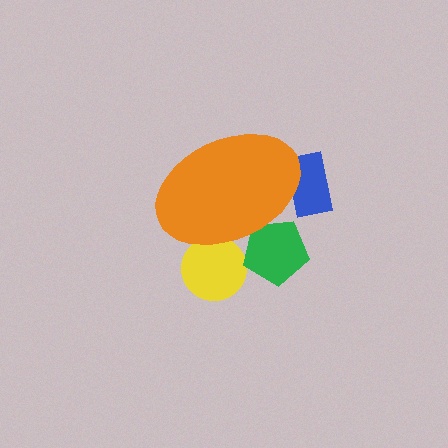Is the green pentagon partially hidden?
Yes, the green pentagon is partially hidden behind the orange ellipse.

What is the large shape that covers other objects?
An orange ellipse.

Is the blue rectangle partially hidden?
Yes, the blue rectangle is partially hidden behind the orange ellipse.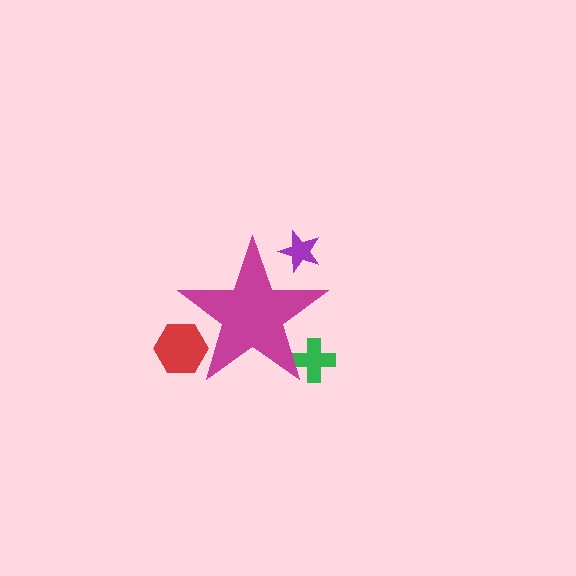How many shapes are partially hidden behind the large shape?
3 shapes are partially hidden.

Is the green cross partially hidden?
Yes, the green cross is partially hidden behind the magenta star.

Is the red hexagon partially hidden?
Yes, the red hexagon is partially hidden behind the magenta star.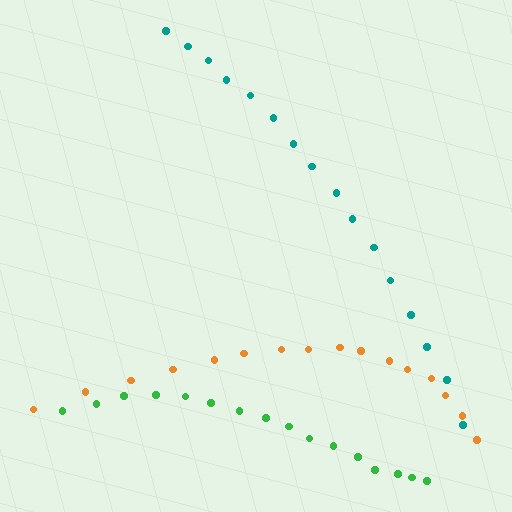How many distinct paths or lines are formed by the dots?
There are 3 distinct paths.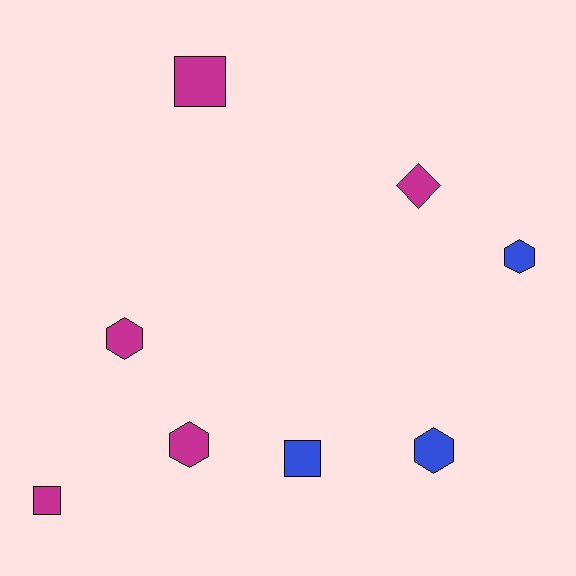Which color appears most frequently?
Magenta, with 5 objects.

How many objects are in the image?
There are 8 objects.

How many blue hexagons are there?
There are 2 blue hexagons.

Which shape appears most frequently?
Hexagon, with 4 objects.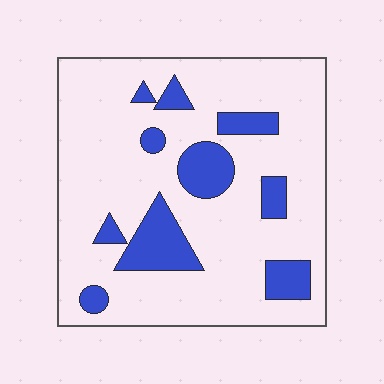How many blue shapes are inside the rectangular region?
10.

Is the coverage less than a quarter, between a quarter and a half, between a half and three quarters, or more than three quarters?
Less than a quarter.